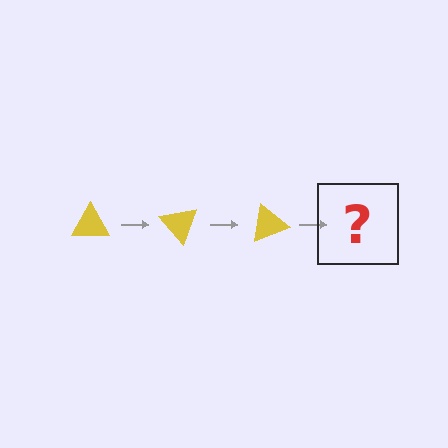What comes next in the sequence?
The next element should be a yellow triangle rotated 150 degrees.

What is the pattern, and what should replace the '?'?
The pattern is that the triangle rotates 50 degrees each step. The '?' should be a yellow triangle rotated 150 degrees.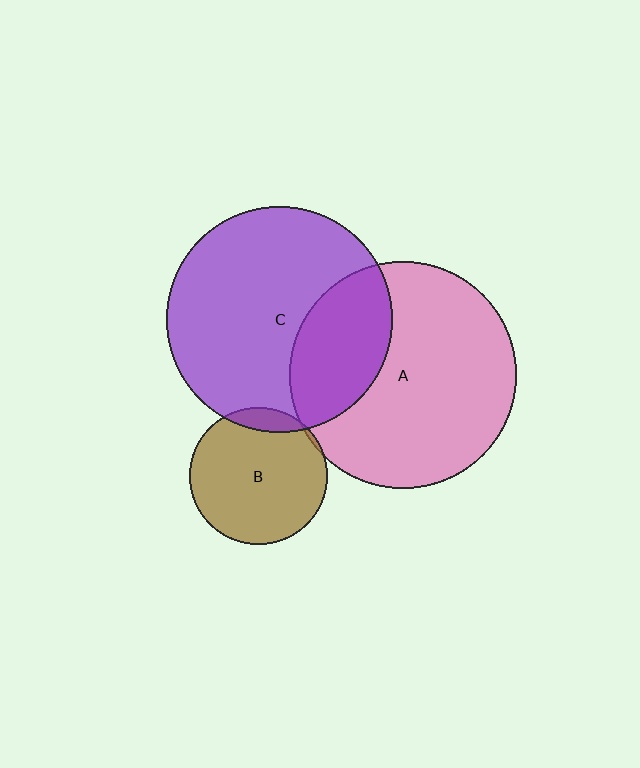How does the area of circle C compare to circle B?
Approximately 2.7 times.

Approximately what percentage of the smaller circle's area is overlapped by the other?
Approximately 30%.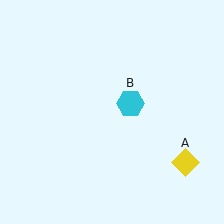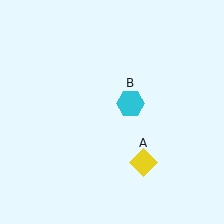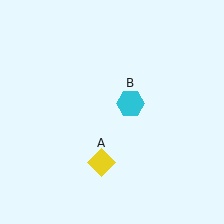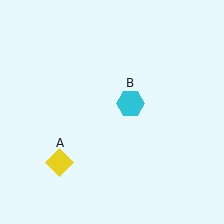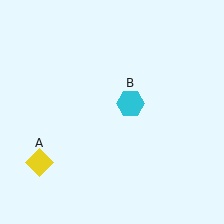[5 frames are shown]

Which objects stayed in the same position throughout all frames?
Cyan hexagon (object B) remained stationary.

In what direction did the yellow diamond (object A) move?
The yellow diamond (object A) moved left.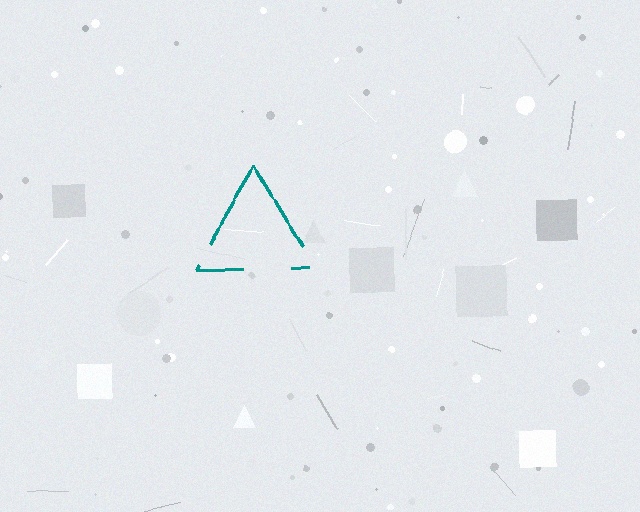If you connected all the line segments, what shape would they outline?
They would outline a triangle.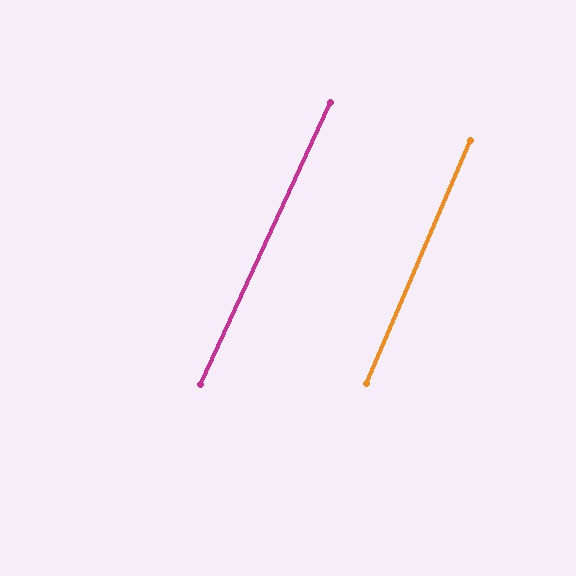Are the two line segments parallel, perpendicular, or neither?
Parallel — their directions differ by only 1.3°.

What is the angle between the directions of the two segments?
Approximately 1 degree.